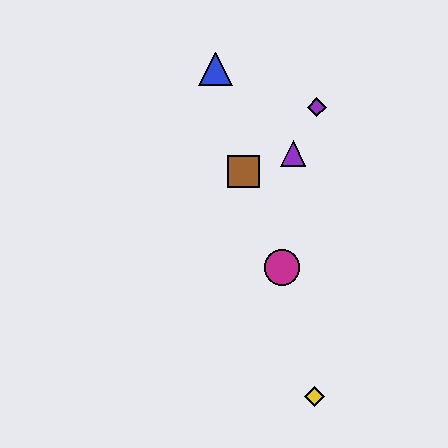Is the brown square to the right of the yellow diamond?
No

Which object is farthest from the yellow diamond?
The blue triangle is farthest from the yellow diamond.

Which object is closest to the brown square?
The purple triangle is closest to the brown square.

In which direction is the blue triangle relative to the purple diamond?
The blue triangle is to the left of the purple diamond.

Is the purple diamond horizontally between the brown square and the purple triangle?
No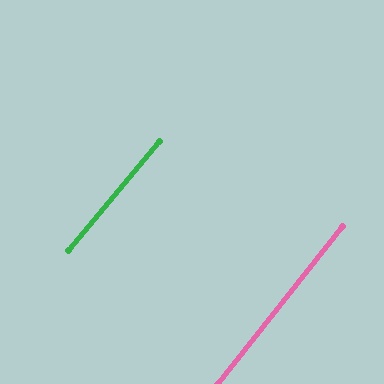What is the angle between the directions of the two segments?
Approximately 1 degree.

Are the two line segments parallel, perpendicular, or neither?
Parallel — their directions differ by only 1.4°.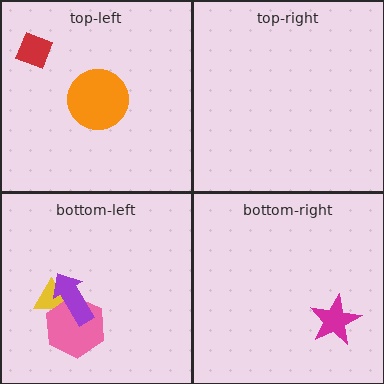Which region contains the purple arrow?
The bottom-left region.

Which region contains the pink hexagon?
The bottom-left region.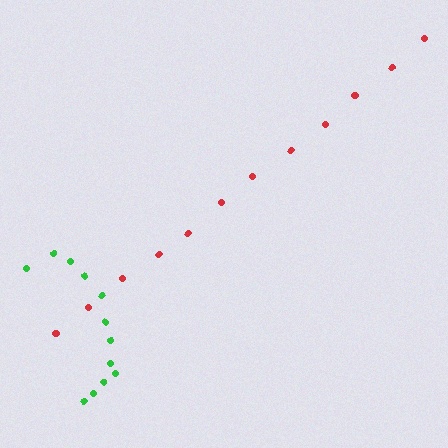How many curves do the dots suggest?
There are 2 distinct paths.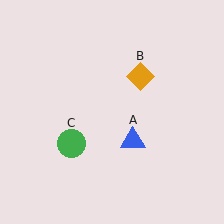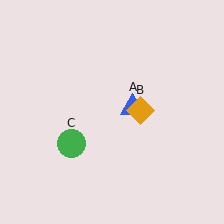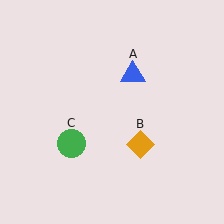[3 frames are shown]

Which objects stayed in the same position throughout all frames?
Green circle (object C) remained stationary.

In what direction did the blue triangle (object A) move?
The blue triangle (object A) moved up.